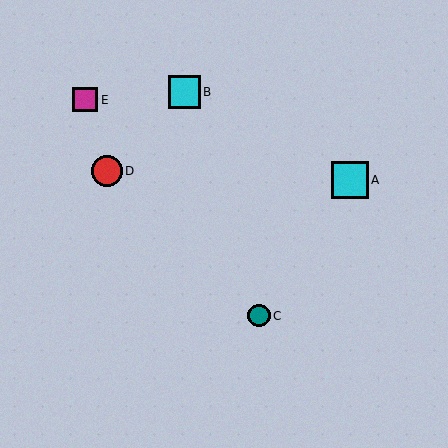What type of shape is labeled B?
Shape B is a cyan square.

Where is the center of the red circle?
The center of the red circle is at (107, 171).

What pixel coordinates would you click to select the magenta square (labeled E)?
Click at (85, 100) to select the magenta square E.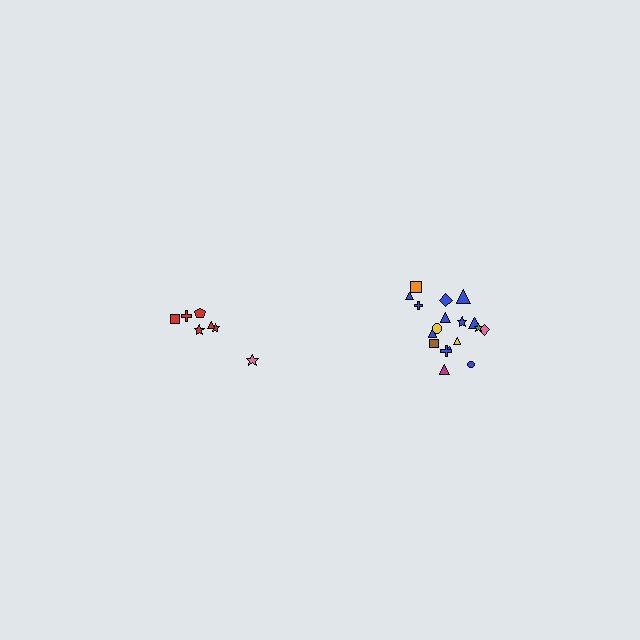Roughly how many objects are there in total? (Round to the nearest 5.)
Roughly 25 objects in total.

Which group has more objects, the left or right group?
The right group.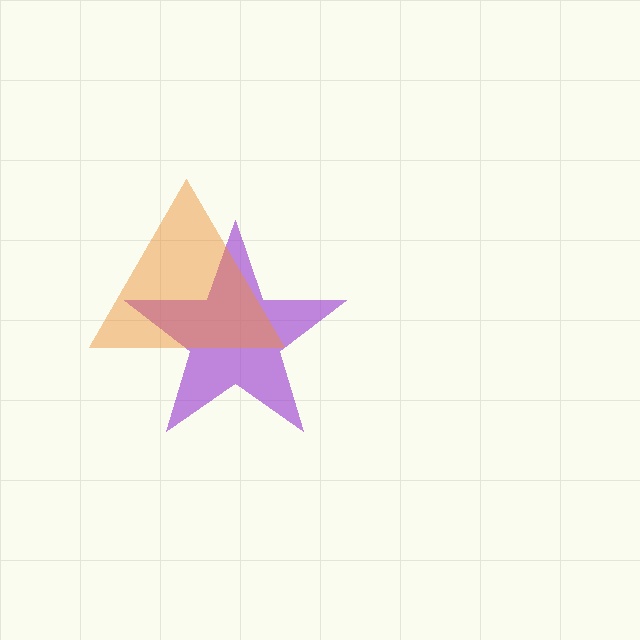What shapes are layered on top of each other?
The layered shapes are: a purple star, an orange triangle.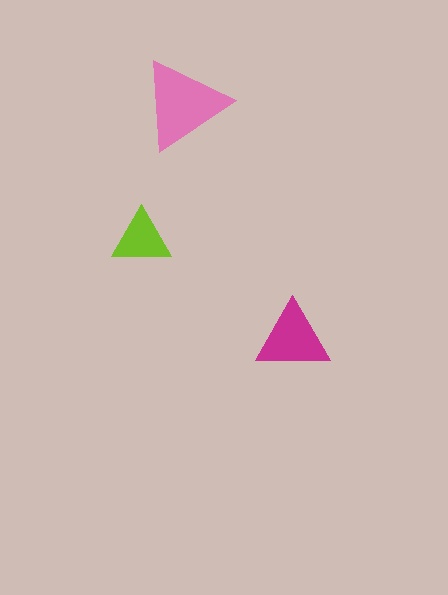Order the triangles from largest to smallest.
the pink one, the magenta one, the lime one.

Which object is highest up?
The pink triangle is topmost.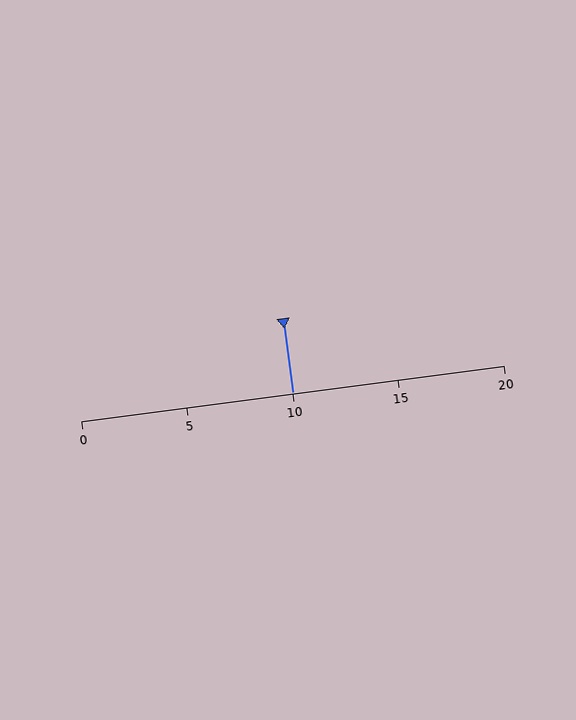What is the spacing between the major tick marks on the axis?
The major ticks are spaced 5 apart.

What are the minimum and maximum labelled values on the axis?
The axis runs from 0 to 20.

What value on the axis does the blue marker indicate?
The marker indicates approximately 10.